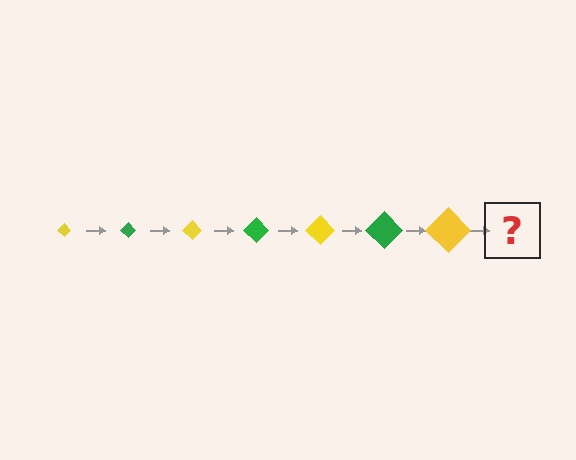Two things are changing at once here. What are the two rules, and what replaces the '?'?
The two rules are that the diamond grows larger each step and the color cycles through yellow and green. The '?' should be a green diamond, larger than the previous one.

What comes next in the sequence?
The next element should be a green diamond, larger than the previous one.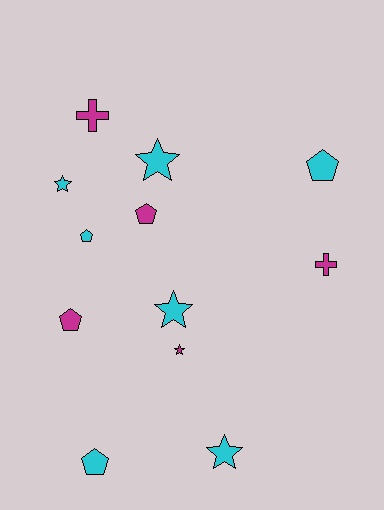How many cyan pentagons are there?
There are 3 cyan pentagons.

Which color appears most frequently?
Cyan, with 7 objects.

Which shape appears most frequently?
Pentagon, with 5 objects.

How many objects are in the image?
There are 12 objects.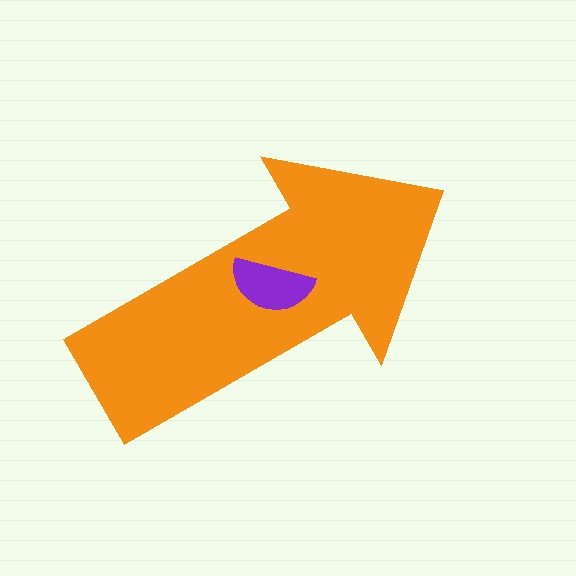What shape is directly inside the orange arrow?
The purple semicircle.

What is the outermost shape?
The orange arrow.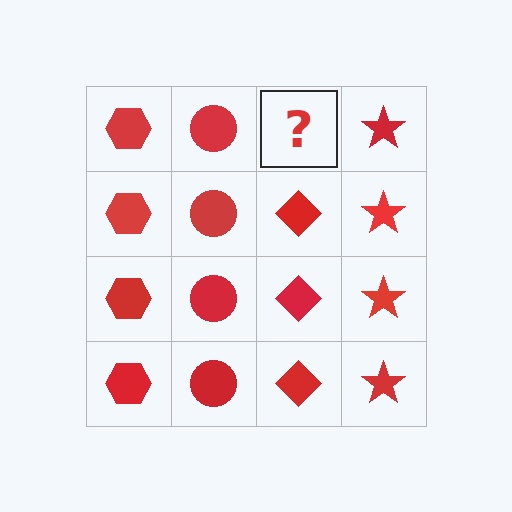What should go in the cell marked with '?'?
The missing cell should contain a red diamond.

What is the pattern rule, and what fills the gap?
The rule is that each column has a consistent shape. The gap should be filled with a red diamond.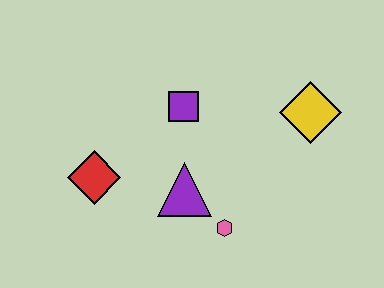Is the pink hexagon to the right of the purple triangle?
Yes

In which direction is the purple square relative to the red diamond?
The purple square is to the right of the red diamond.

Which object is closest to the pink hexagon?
The purple triangle is closest to the pink hexagon.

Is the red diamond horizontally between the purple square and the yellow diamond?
No